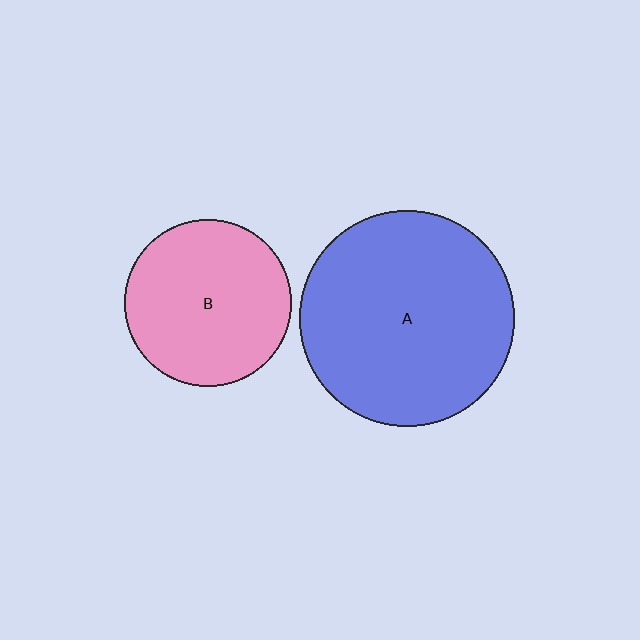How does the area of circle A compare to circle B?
Approximately 1.7 times.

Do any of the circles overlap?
No, none of the circles overlap.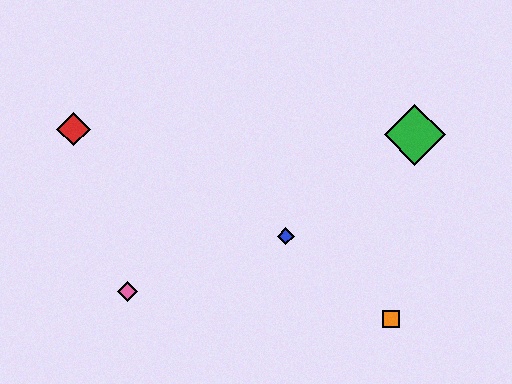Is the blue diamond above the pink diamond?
Yes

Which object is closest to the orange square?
The blue diamond is closest to the orange square.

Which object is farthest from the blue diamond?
The red diamond is farthest from the blue diamond.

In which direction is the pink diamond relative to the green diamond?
The pink diamond is to the left of the green diamond.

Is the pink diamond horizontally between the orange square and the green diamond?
No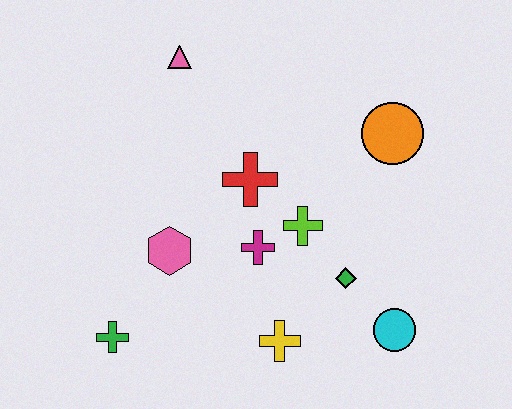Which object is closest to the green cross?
The pink hexagon is closest to the green cross.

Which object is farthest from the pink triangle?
The cyan circle is farthest from the pink triangle.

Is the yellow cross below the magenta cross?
Yes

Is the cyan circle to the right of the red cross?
Yes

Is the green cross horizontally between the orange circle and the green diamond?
No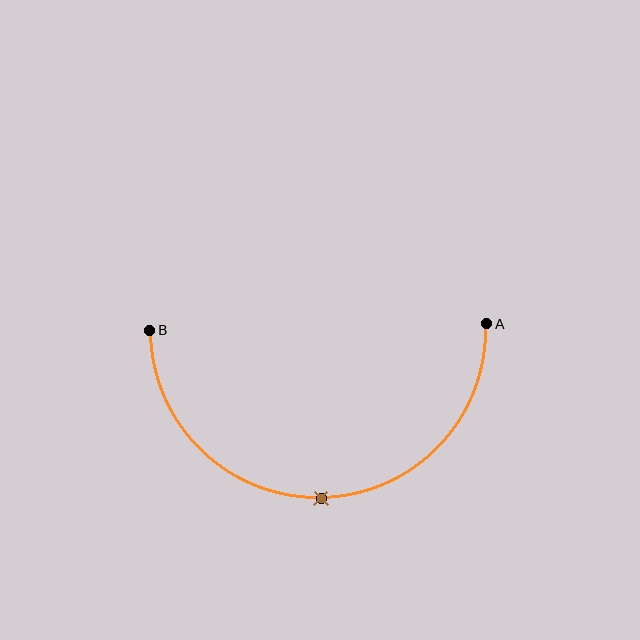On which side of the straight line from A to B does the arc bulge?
The arc bulges below the straight line connecting A and B.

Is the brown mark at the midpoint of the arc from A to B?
Yes. The brown mark lies on the arc at equal arc-length from both A and B — it is the arc midpoint.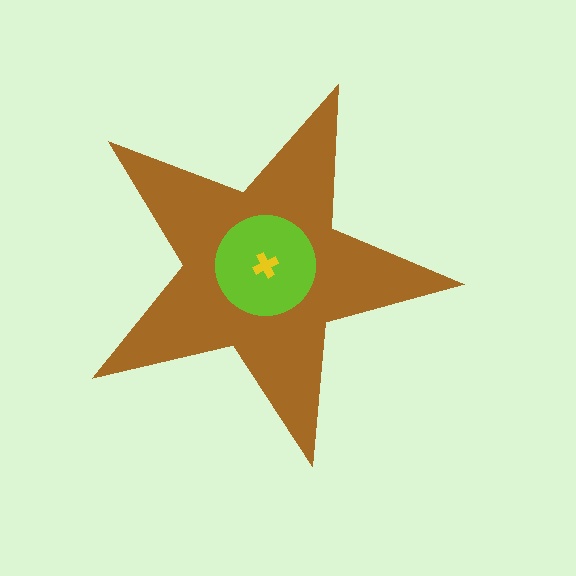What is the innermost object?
The yellow cross.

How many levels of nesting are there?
3.